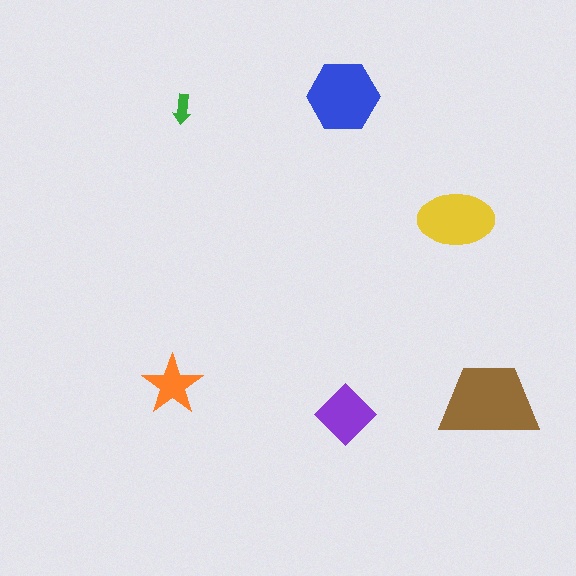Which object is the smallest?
The green arrow.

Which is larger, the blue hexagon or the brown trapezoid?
The brown trapezoid.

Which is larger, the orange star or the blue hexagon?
The blue hexagon.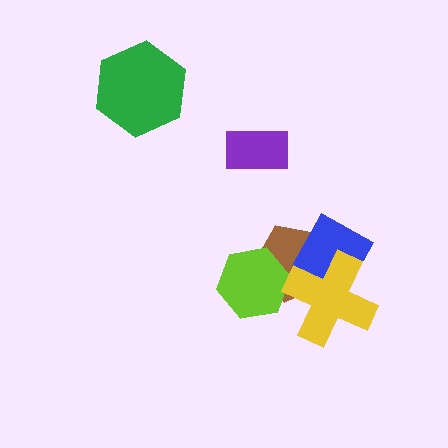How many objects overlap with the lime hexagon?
1 object overlaps with the lime hexagon.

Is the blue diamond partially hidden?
Yes, it is partially covered by another shape.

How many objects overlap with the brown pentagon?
3 objects overlap with the brown pentagon.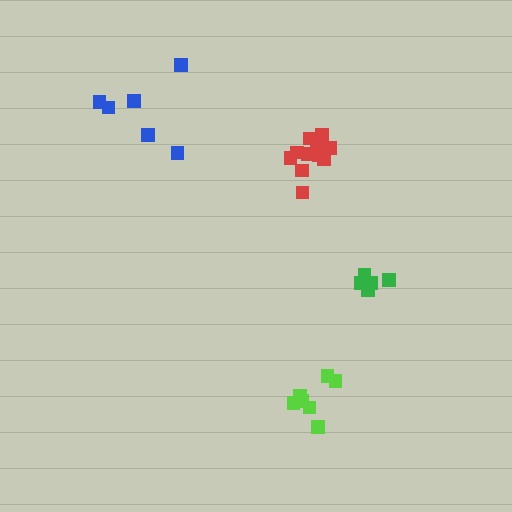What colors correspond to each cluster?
The clusters are colored: lime, red, blue, green.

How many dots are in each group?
Group 1: 7 dots, Group 2: 11 dots, Group 3: 6 dots, Group 4: 5 dots (29 total).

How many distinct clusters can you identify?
There are 4 distinct clusters.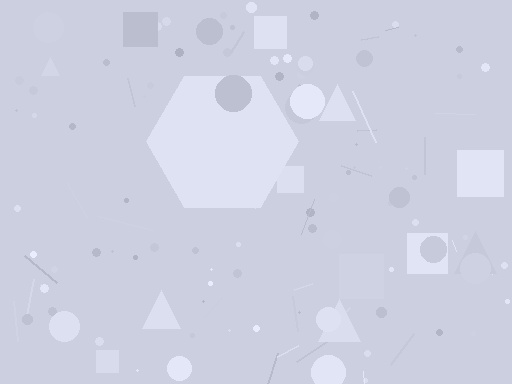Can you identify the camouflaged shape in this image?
The camouflaged shape is a hexagon.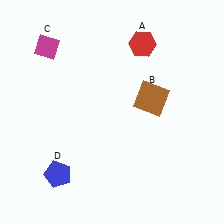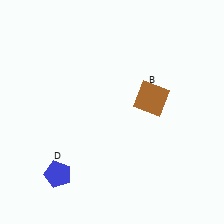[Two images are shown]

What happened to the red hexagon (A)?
The red hexagon (A) was removed in Image 2. It was in the top-right area of Image 1.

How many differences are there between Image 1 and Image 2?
There are 2 differences between the two images.